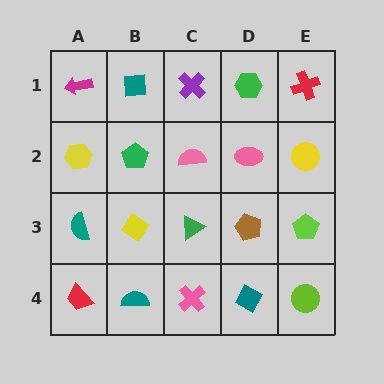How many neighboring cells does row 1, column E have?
2.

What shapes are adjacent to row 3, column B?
A green pentagon (row 2, column B), a teal semicircle (row 4, column B), a teal semicircle (row 3, column A), a green triangle (row 3, column C).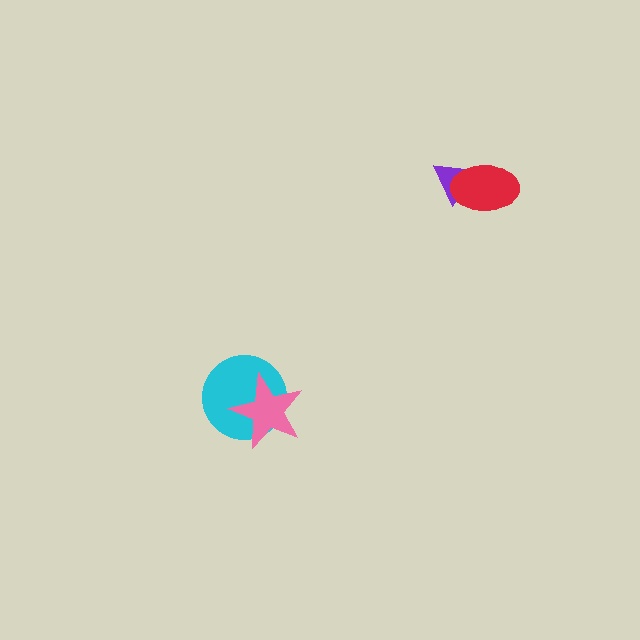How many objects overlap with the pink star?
1 object overlaps with the pink star.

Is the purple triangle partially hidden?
Yes, it is partially covered by another shape.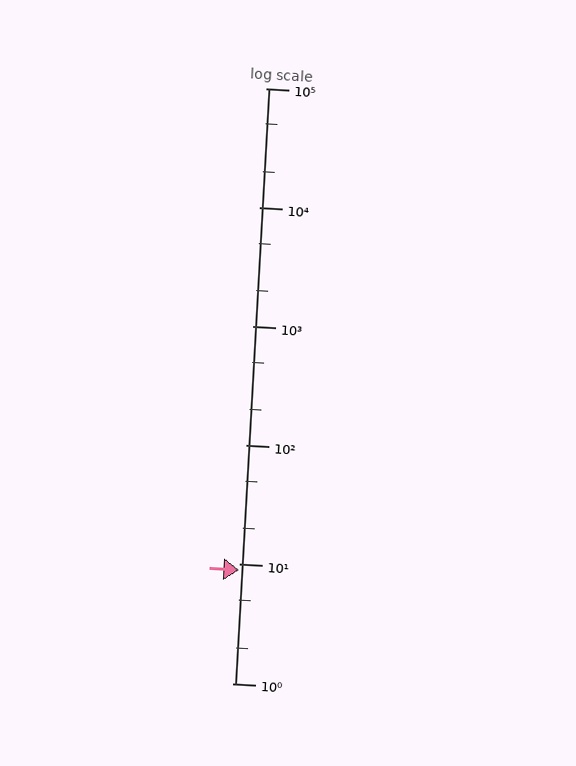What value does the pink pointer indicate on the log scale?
The pointer indicates approximately 8.9.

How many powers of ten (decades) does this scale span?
The scale spans 5 decades, from 1 to 100000.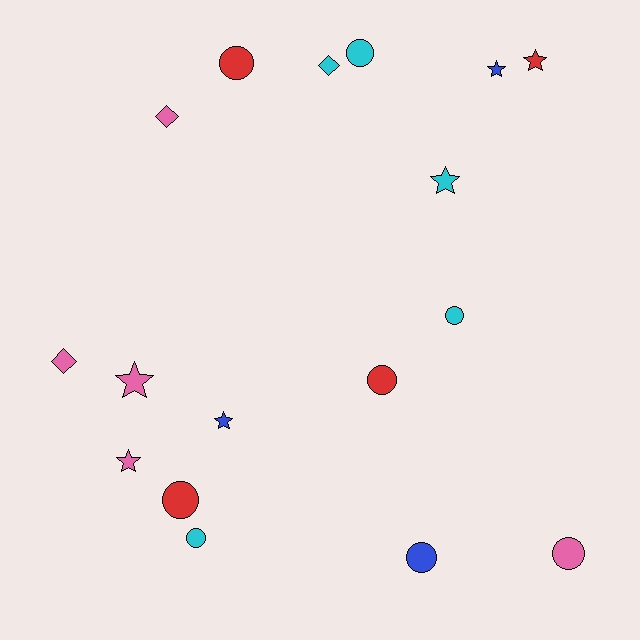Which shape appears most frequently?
Circle, with 8 objects.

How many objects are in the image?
There are 17 objects.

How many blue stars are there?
There are 2 blue stars.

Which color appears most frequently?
Cyan, with 5 objects.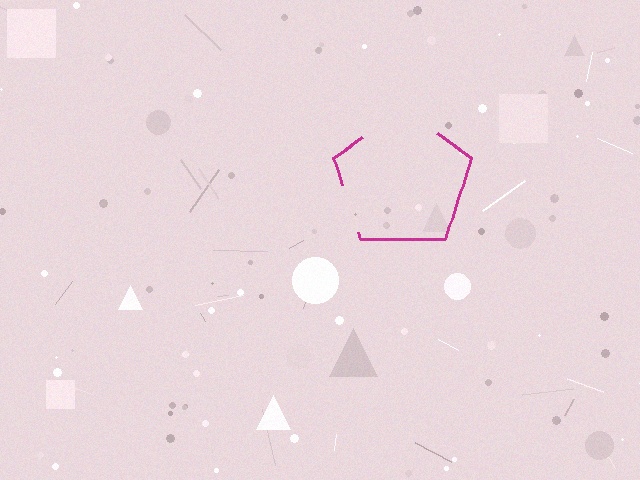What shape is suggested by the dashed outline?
The dashed outline suggests a pentagon.